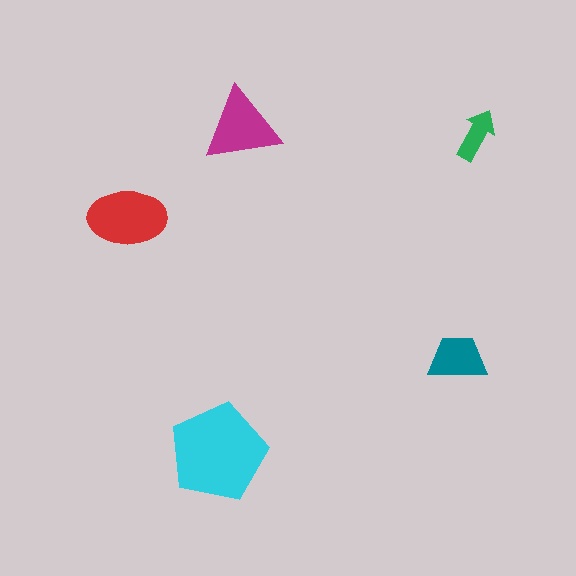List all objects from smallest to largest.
The green arrow, the teal trapezoid, the magenta triangle, the red ellipse, the cyan pentagon.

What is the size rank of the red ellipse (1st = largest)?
2nd.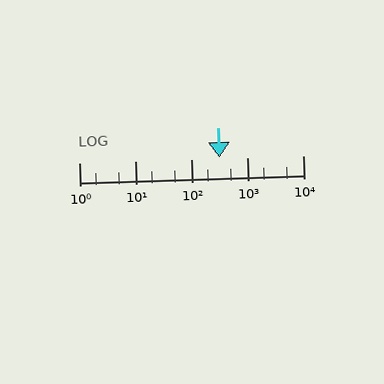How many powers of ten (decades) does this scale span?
The scale spans 4 decades, from 1 to 10000.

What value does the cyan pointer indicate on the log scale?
The pointer indicates approximately 320.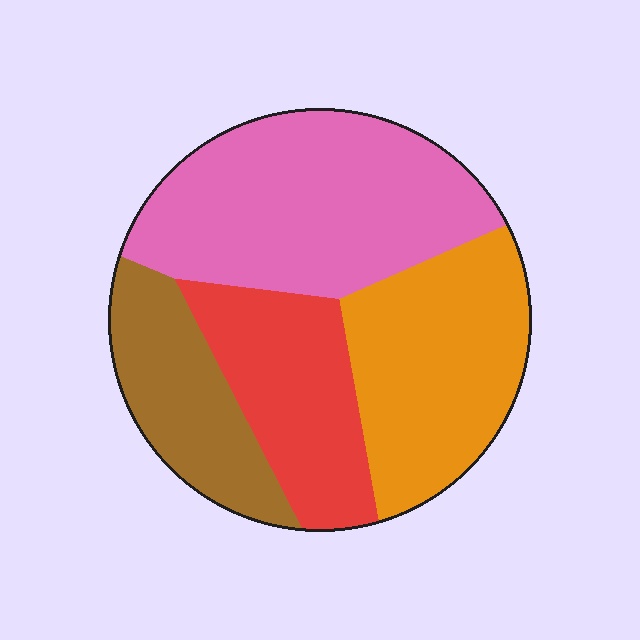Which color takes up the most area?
Pink, at roughly 35%.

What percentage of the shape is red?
Red covers around 20% of the shape.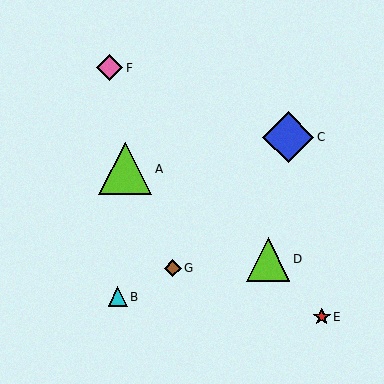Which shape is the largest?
The lime triangle (labeled A) is the largest.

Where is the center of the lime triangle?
The center of the lime triangle is at (268, 260).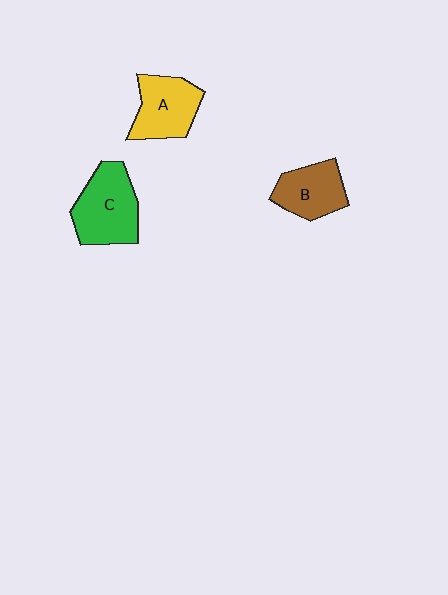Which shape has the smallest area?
Shape B (brown).